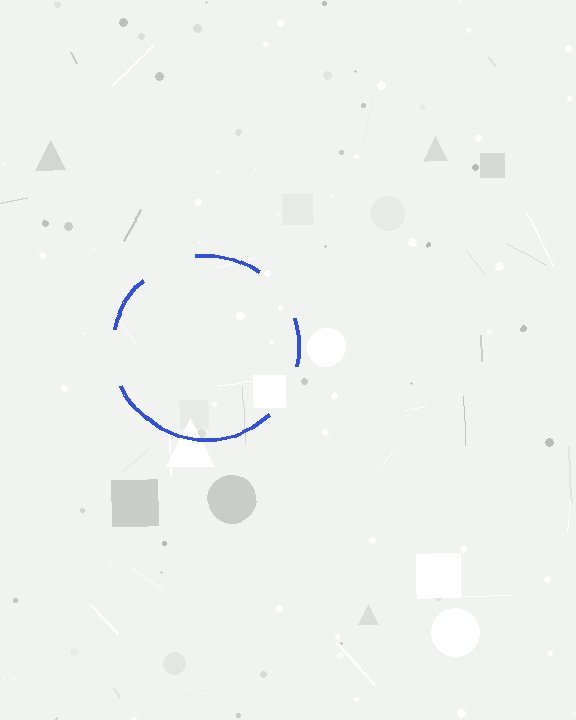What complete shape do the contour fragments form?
The contour fragments form a circle.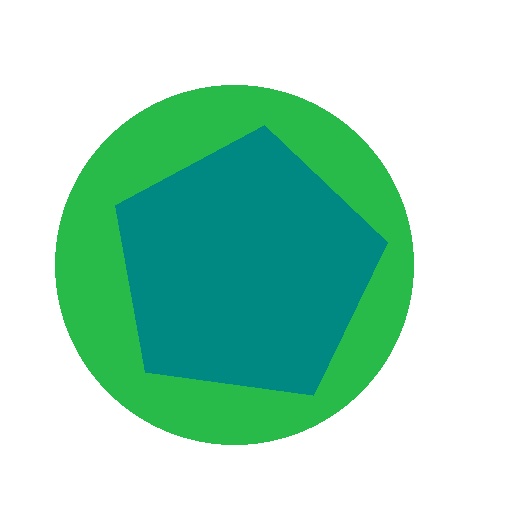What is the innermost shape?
The teal pentagon.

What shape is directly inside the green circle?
The teal pentagon.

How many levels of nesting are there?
2.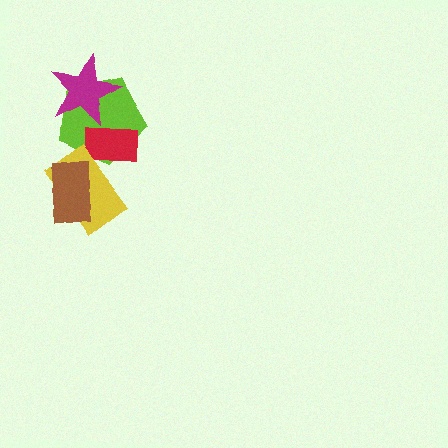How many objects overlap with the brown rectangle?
1 object overlaps with the brown rectangle.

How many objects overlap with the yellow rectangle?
3 objects overlap with the yellow rectangle.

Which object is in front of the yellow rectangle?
The brown rectangle is in front of the yellow rectangle.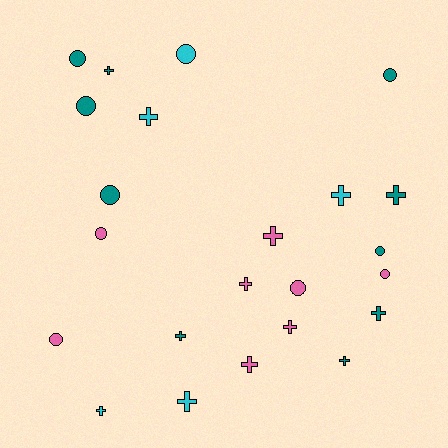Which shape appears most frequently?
Cross, with 13 objects.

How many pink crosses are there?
There are 4 pink crosses.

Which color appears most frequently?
Teal, with 10 objects.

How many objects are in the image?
There are 23 objects.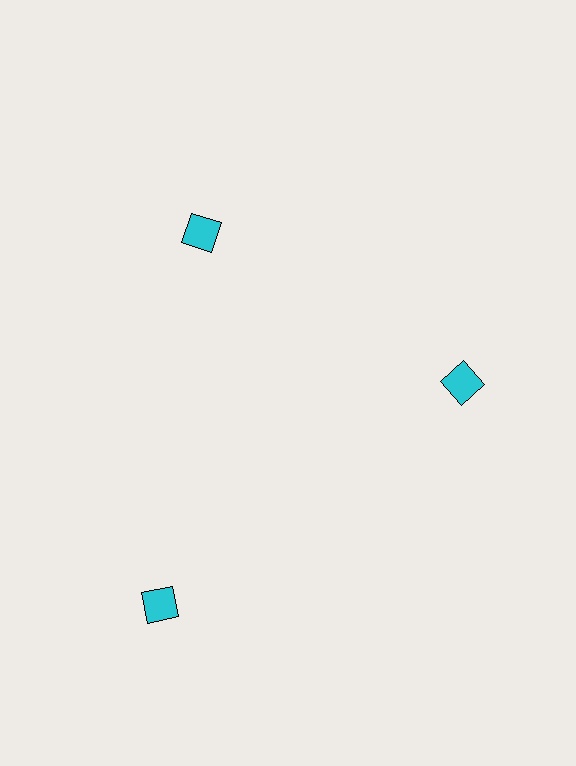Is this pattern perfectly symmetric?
No. The 3 cyan diamonds are arranged in a ring, but one element near the 7 o'clock position is pushed outward from the center, breaking the 3-fold rotational symmetry.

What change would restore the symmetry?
The symmetry would be restored by moving it inward, back onto the ring so that all 3 diamonds sit at equal angles and equal distance from the center.